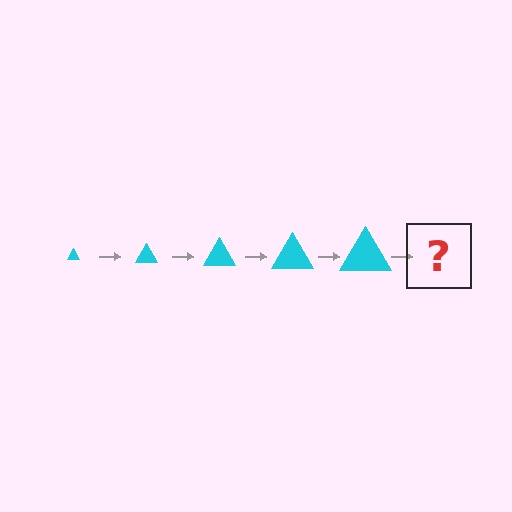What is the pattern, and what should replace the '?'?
The pattern is that the triangle gets progressively larger each step. The '?' should be a cyan triangle, larger than the previous one.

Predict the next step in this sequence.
The next step is a cyan triangle, larger than the previous one.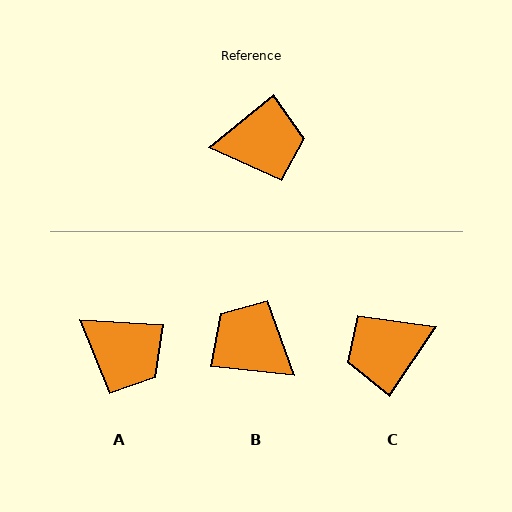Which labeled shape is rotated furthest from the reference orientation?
C, about 163 degrees away.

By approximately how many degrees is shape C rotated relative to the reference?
Approximately 163 degrees clockwise.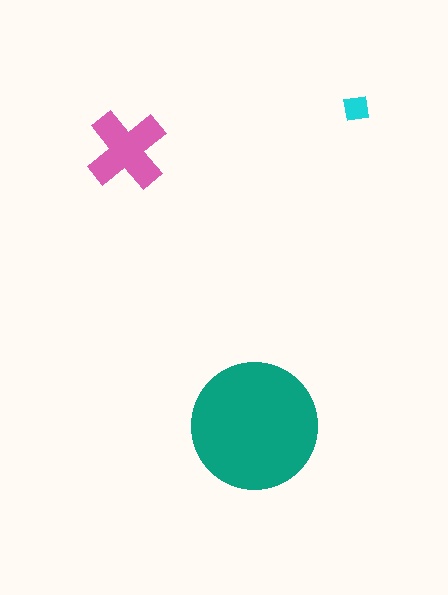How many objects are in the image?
There are 3 objects in the image.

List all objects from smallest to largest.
The cyan square, the pink cross, the teal circle.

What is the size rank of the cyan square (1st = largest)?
3rd.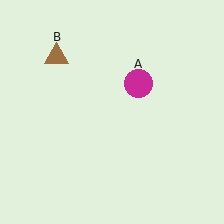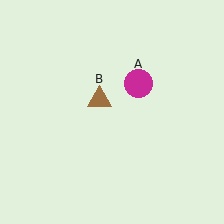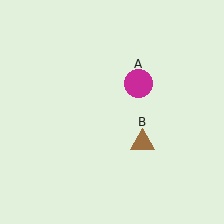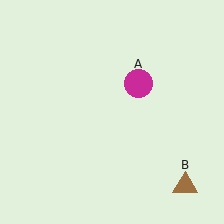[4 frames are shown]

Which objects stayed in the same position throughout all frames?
Magenta circle (object A) remained stationary.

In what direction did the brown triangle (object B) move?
The brown triangle (object B) moved down and to the right.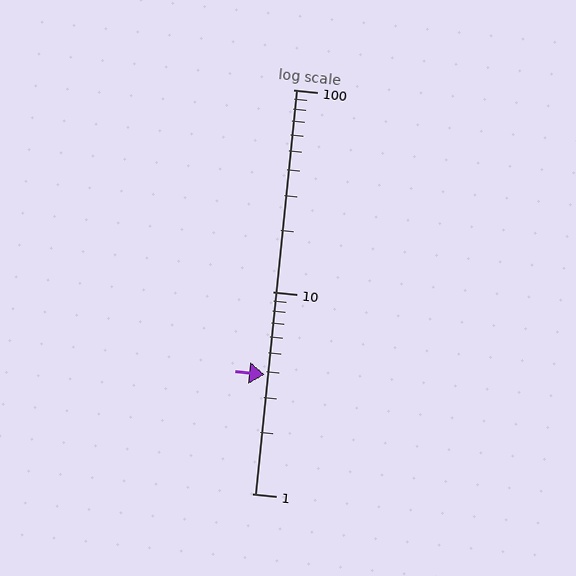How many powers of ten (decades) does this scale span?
The scale spans 2 decades, from 1 to 100.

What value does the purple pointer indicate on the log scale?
The pointer indicates approximately 3.9.